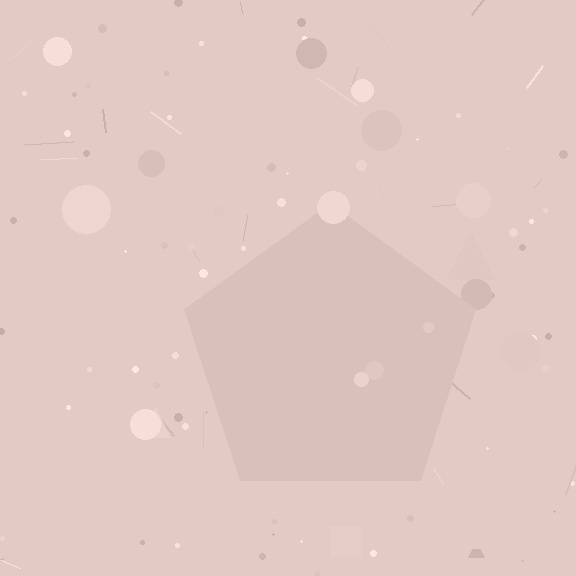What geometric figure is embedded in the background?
A pentagon is embedded in the background.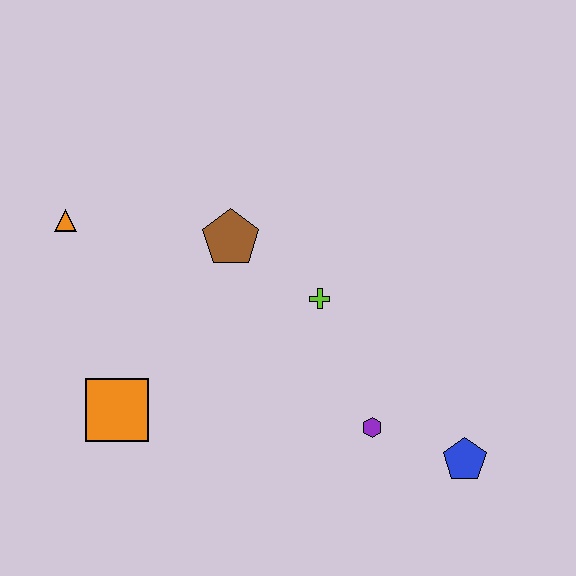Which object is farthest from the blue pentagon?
The orange triangle is farthest from the blue pentagon.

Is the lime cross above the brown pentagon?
No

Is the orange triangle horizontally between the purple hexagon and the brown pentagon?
No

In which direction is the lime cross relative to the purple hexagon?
The lime cross is above the purple hexagon.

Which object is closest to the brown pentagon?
The lime cross is closest to the brown pentagon.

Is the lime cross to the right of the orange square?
Yes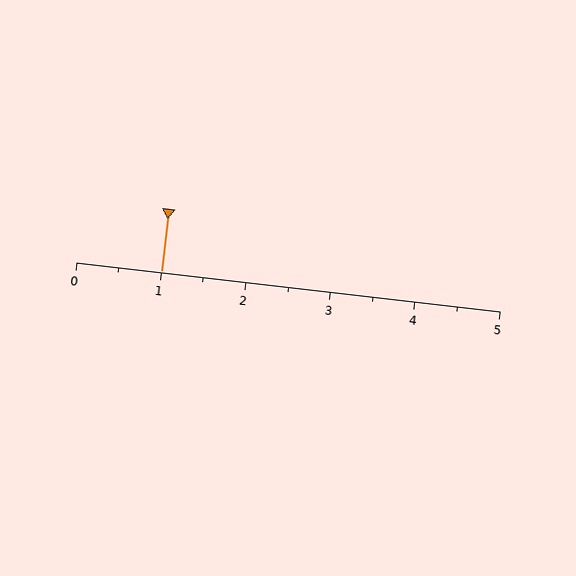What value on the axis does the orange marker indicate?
The marker indicates approximately 1.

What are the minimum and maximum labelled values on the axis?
The axis runs from 0 to 5.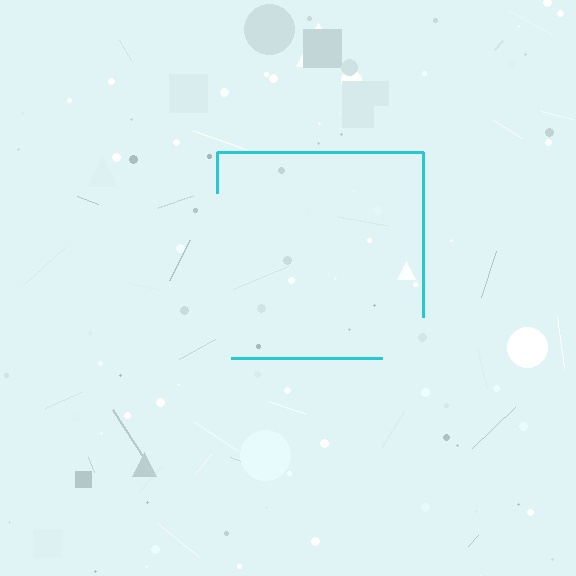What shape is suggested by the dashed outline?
The dashed outline suggests a square.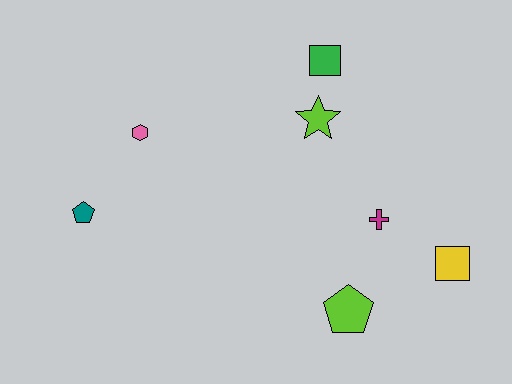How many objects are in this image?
There are 7 objects.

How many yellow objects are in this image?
There is 1 yellow object.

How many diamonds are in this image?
There are no diamonds.